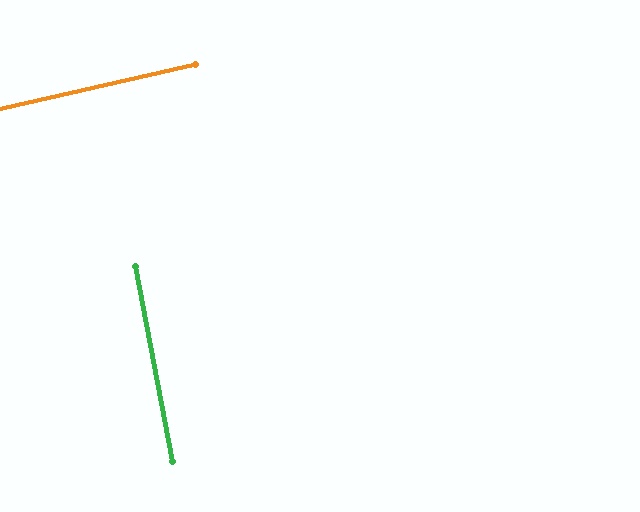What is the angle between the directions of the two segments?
Approximately 88 degrees.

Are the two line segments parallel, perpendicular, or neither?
Perpendicular — they meet at approximately 88°.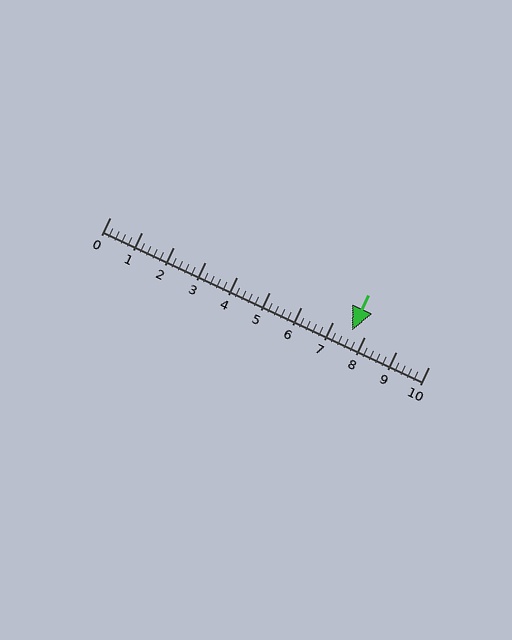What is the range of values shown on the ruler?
The ruler shows values from 0 to 10.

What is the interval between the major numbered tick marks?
The major tick marks are spaced 1 units apart.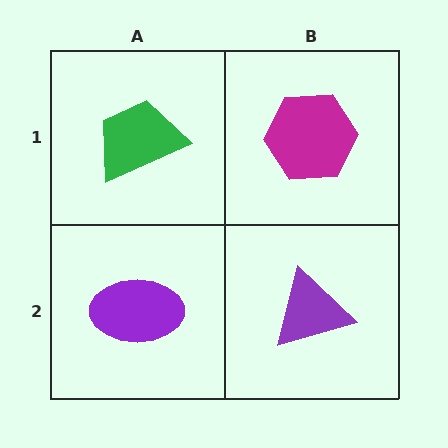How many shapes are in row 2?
2 shapes.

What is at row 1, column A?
A green trapezoid.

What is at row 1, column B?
A magenta hexagon.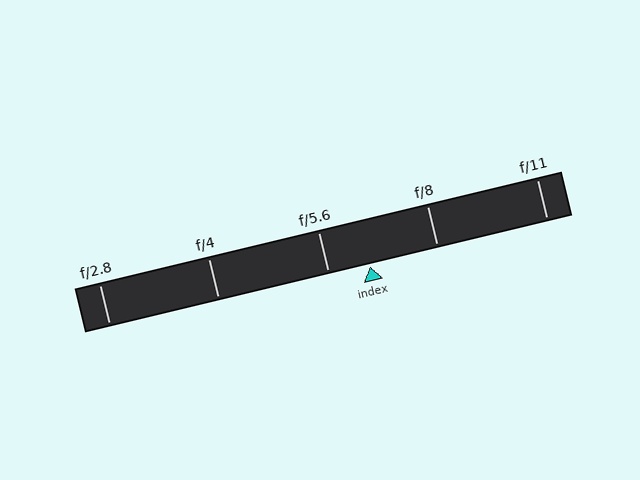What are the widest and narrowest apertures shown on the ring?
The widest aperture shown is f/2.8 and the narrowest is f/11.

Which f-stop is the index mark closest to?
The index mark is closest to f/5.6.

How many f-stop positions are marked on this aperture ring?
There are 5 f-stop positions marked.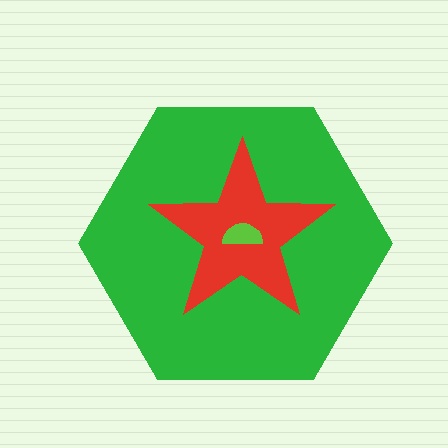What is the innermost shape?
The lime semicircle.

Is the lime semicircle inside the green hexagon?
Yes.